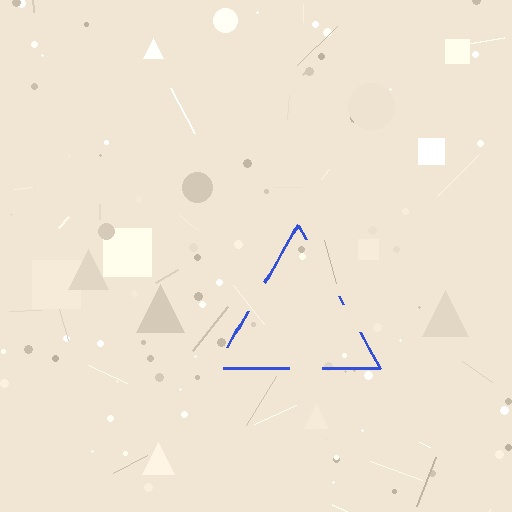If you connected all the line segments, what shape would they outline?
They would outline a triangle.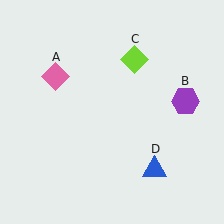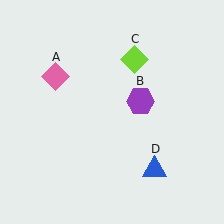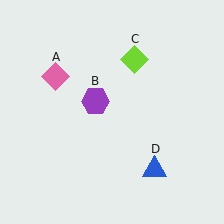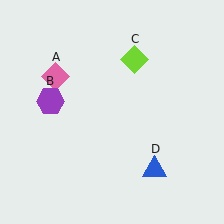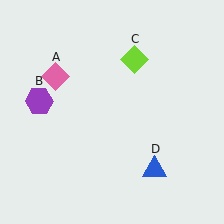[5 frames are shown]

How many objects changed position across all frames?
1 object changed position: purple hexagon (object B).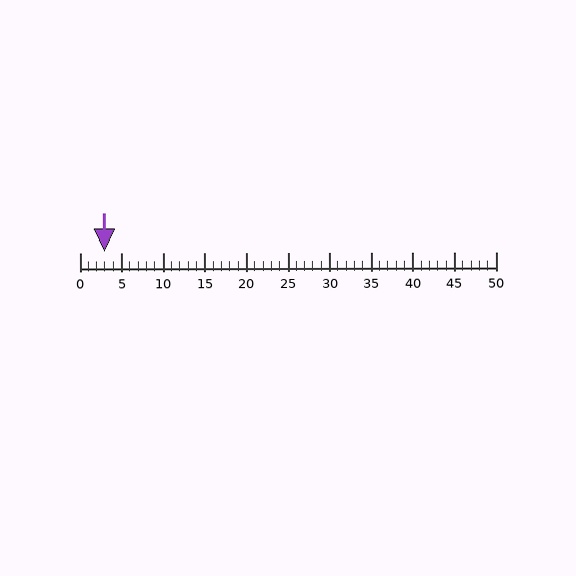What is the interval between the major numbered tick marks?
The major tick marks are spaced 5 units apart.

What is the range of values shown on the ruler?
The ruler shows values from 0 to 50.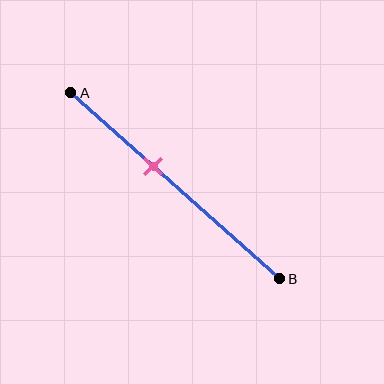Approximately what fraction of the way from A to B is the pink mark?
The pink mark is approximately 40% of the way from A to B.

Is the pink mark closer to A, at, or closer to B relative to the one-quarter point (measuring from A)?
The pink mark is closer to point B than the one-quarter point of segment AB.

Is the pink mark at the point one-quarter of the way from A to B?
No, the mark is at about 40% from A, not at the 25% one-quarter point.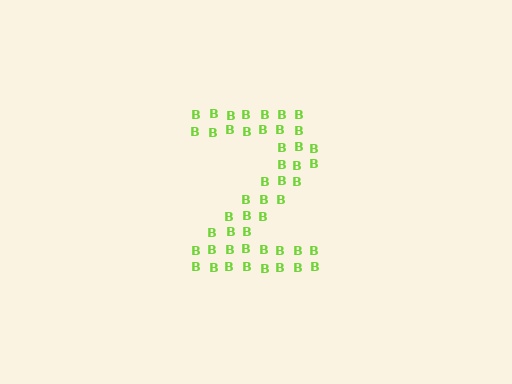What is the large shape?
The large shape is the digit 2.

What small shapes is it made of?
It is made of small letter B's.